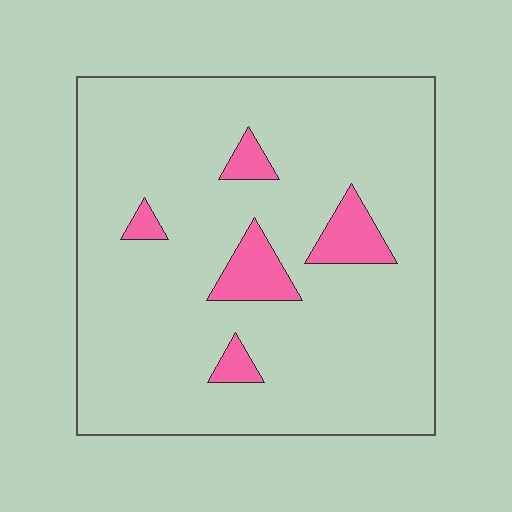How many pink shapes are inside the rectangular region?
5.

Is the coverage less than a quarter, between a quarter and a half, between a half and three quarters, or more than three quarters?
Less than a quarter.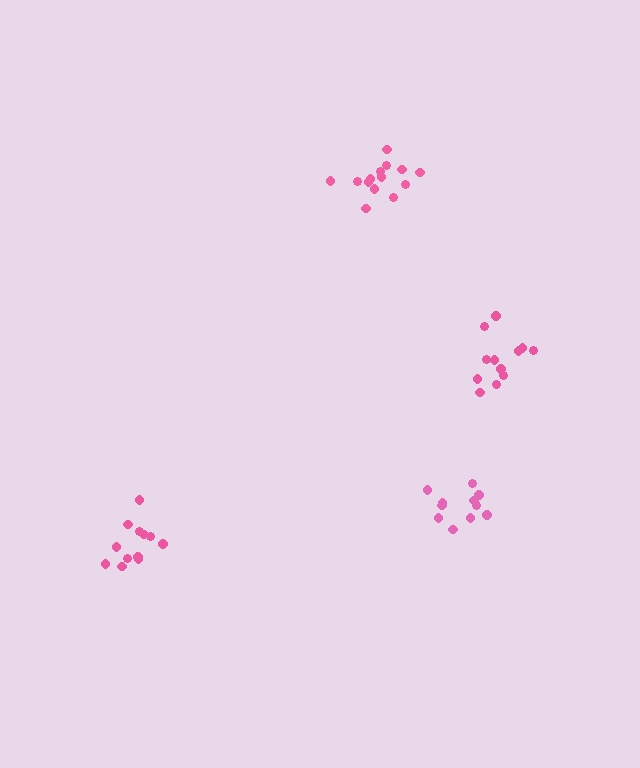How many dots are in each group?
Group 1: 11 dots, Group 2: 14 dots, Group 3: 12 dots, Group 4: 12 dots (49 total).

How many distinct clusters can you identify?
There are 4 distinct clusters.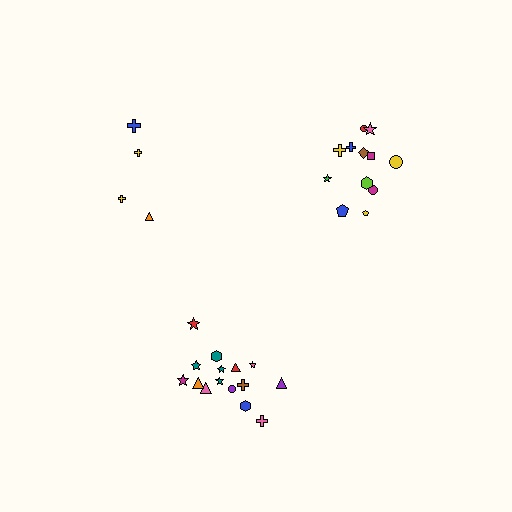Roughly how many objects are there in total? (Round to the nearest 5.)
Roughly 30 objects in total.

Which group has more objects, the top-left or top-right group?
The top-right group.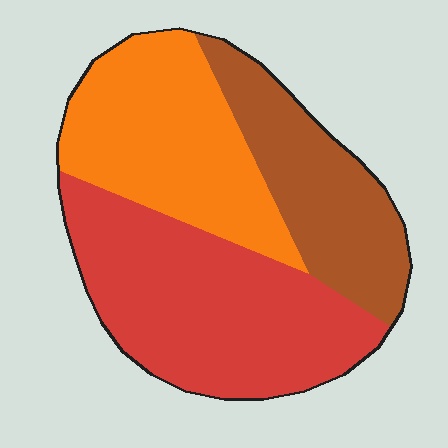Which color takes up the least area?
Brown, at roughly 25%.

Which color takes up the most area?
Red, at roughly 45%.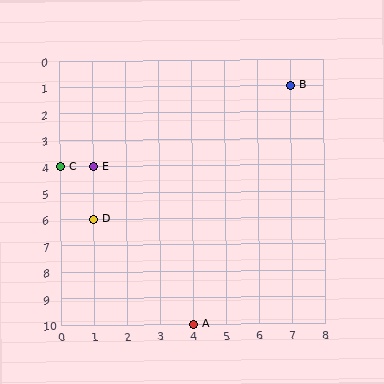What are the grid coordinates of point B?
Point B is at grid coordinates (7, 1).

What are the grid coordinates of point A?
Point A is at grid coordinates (4, 10).